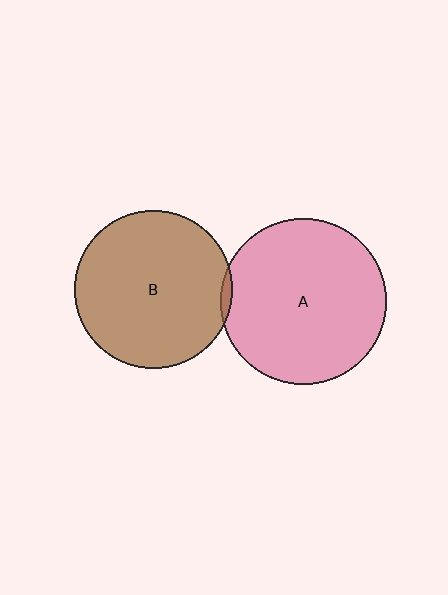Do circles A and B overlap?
Yes.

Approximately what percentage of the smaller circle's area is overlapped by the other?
Approximately 5%.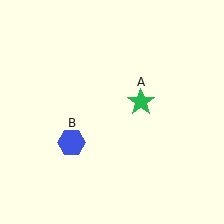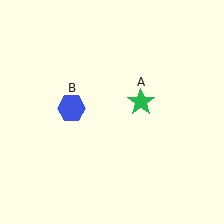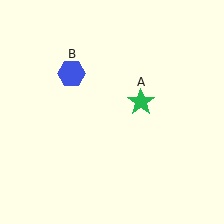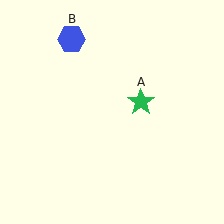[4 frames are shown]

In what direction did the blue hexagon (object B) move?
The blue hexagon (object B) moved up.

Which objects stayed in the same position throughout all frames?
Green star (object A) remained stationary.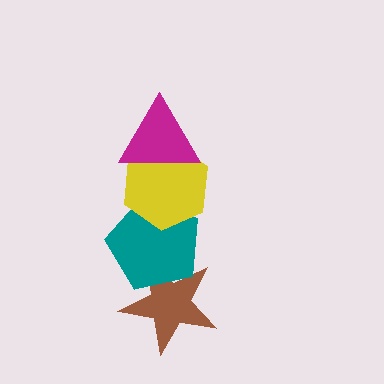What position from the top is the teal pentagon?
The teal pentagon is 3rd from the top.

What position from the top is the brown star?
The brown star is 4th from the top.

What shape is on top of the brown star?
The teal pentagon is on top of the brown star.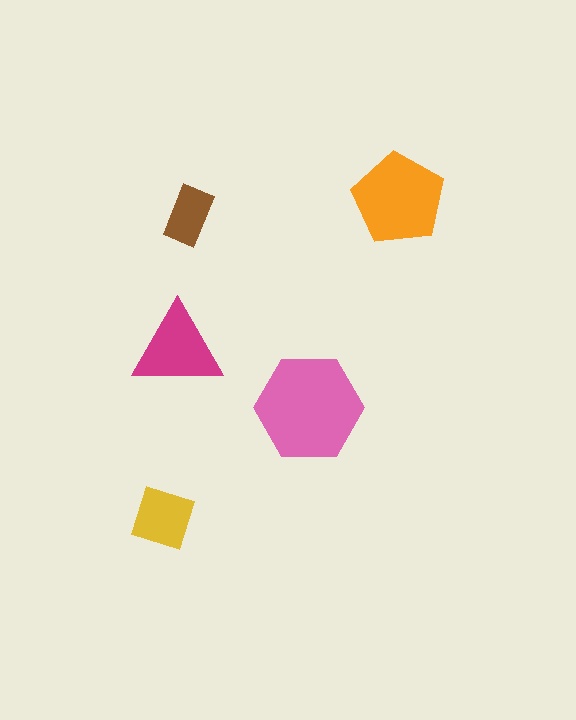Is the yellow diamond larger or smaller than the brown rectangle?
Larger.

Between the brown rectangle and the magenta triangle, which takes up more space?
The magenta triangle.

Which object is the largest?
The pink hexagon.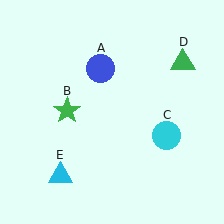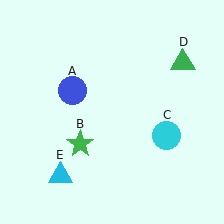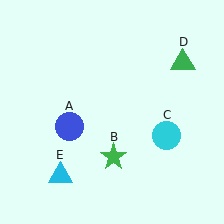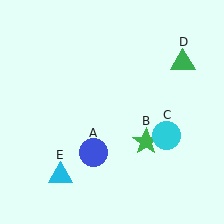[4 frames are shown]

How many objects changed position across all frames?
2 objects changed position: blue circle (object A), green star (object B).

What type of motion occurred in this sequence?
The blue circle (object A), green star (object B) rotated counterclockwise around the center of the scene.